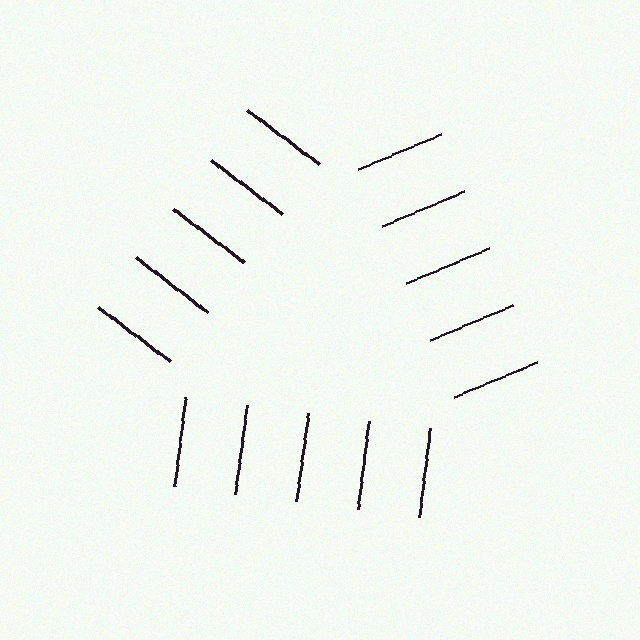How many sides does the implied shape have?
3 sides — the line-ends trace a triangle.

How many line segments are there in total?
15 — 5 along each of the 3 edges.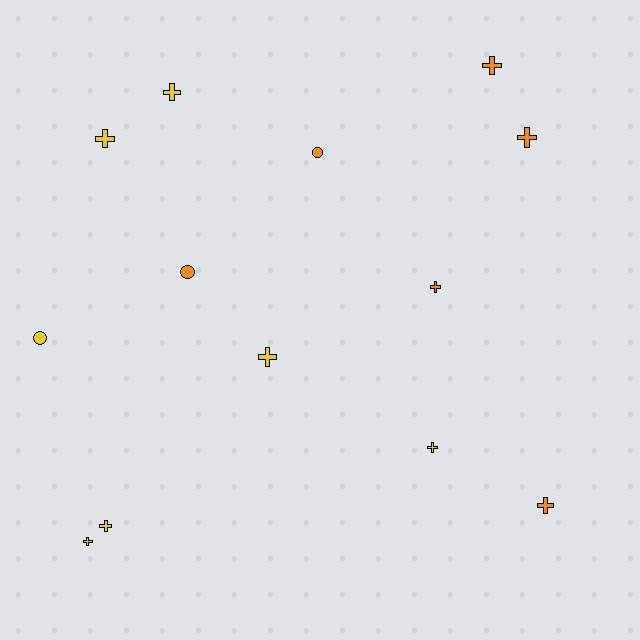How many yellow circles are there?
There is 1 yellow circle.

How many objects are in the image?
There are 13 objects.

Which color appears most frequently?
Yellow, with 7 objects.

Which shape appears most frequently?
Cross, with 10 objects.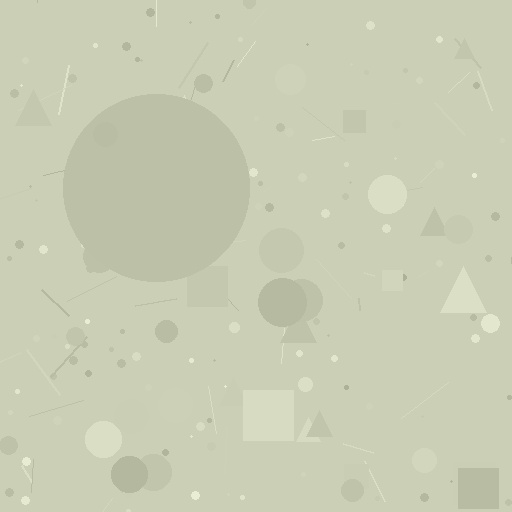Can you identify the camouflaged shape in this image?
The camouflaged shape is a circle.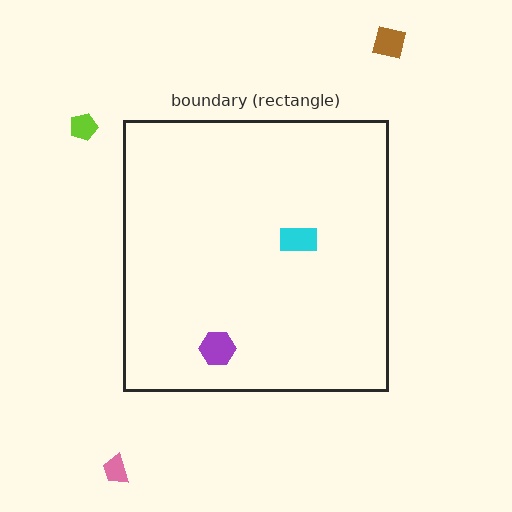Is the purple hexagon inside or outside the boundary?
Inside.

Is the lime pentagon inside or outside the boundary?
Outside.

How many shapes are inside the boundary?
2 inside, 3 outside.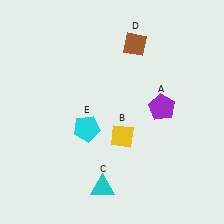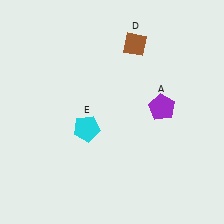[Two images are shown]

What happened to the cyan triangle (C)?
The cyan triangle (C) was removed in Image 2. It was in the bottom-left area of Image 1.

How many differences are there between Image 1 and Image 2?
There are 2 differences between the two images.